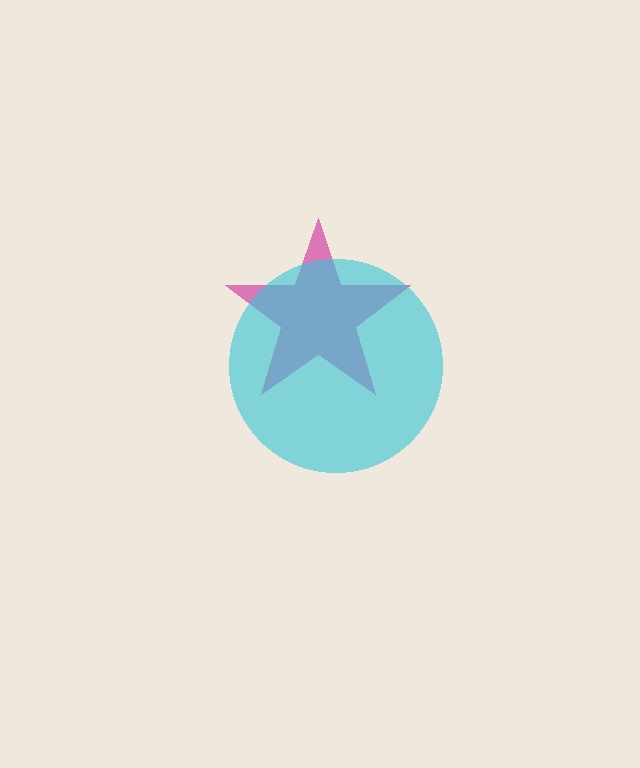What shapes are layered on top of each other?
The layered shapes are: a magenta star, a cyan circle.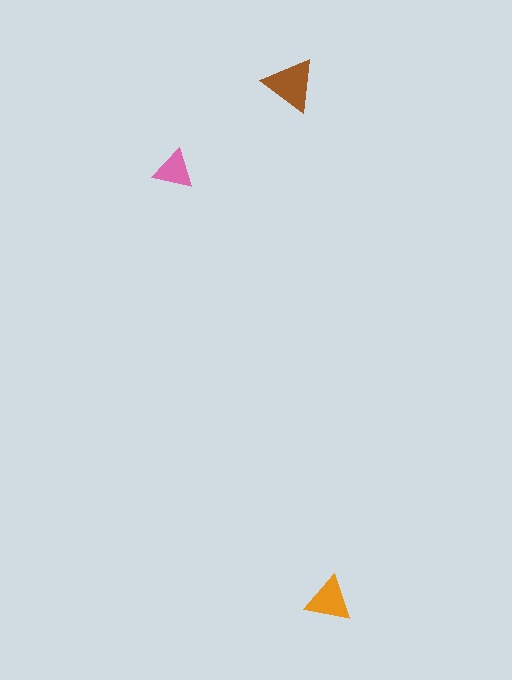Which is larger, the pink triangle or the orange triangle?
The orange one.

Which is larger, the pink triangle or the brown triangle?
The brown one.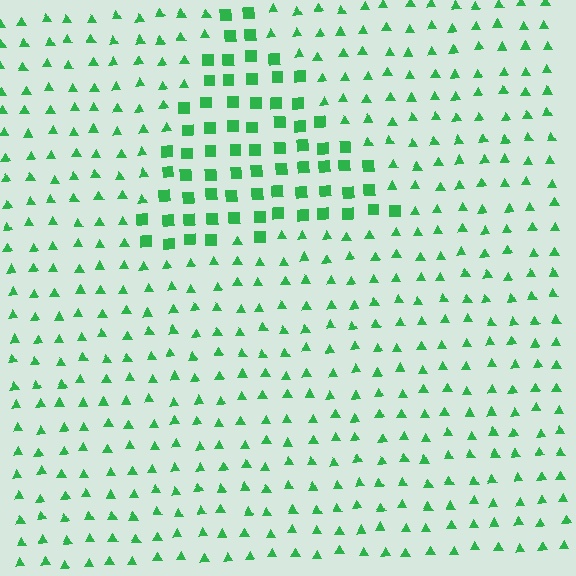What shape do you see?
I see a triangle.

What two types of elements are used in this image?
The image uses squares inside the triangle region and triangles outside it.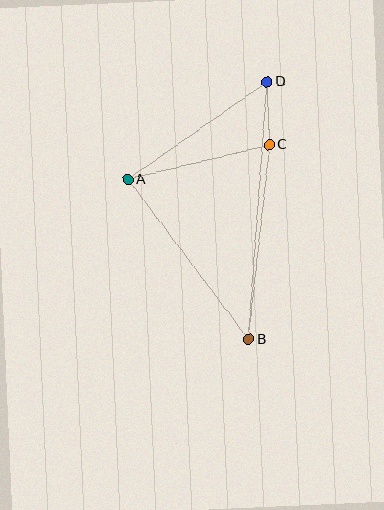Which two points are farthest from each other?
Points B and D are farthest from each other.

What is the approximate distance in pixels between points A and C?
The distance between A and C is approximately 146 pixels.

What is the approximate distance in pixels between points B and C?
The distance between B and C is approximately 196 pixels.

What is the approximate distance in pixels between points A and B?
The distance between A and B is approximately 200 pixels.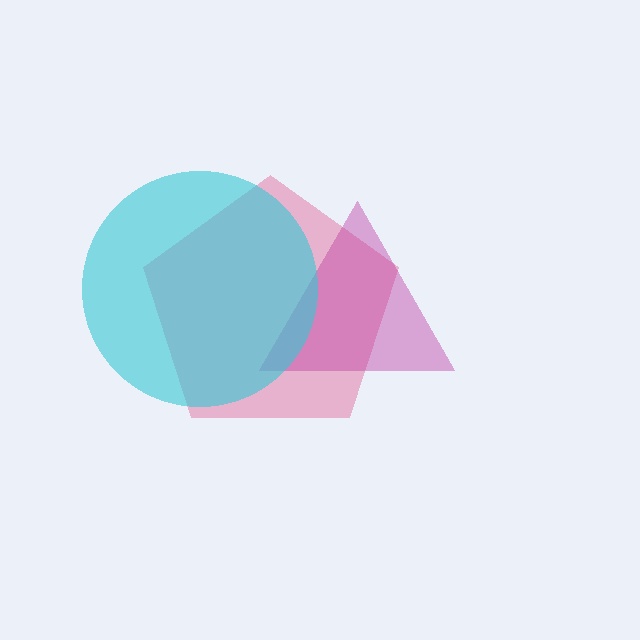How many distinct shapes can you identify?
There are 3 distinct shapes: a pink pentagon, a magenta triangle, a cyan circle.